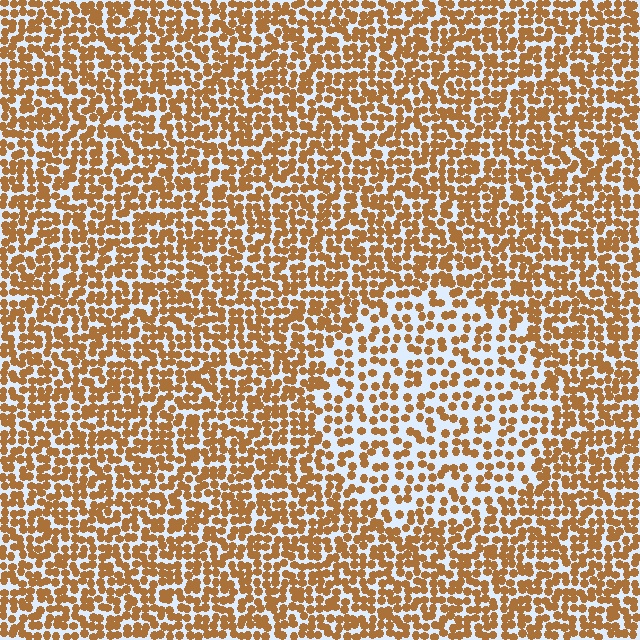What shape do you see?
I see a circle.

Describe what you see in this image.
The image contains small brown elements arranged at two different densities. A circle-shaped region is visible where the elements are less densely packed than the surrounding area.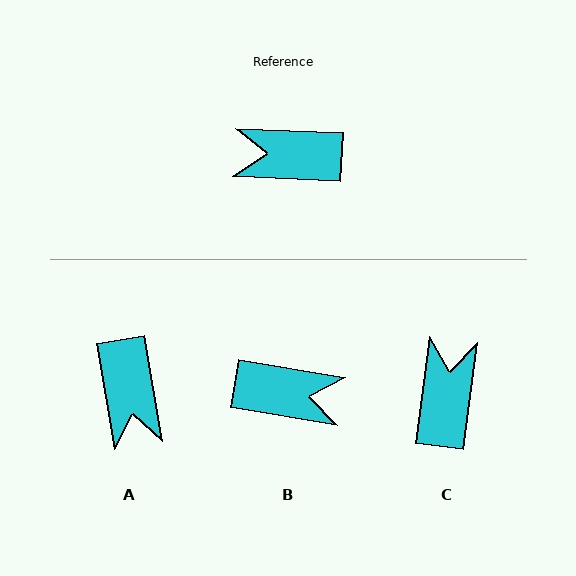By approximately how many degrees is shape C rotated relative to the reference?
Approximately 95 degrees clockwise.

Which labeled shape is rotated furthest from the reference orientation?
B, about 173 degrees away.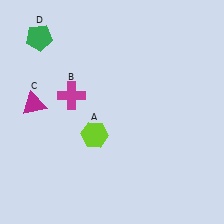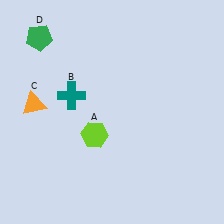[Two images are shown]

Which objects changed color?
B changed from magenta to teal. C changed from magenta to orange.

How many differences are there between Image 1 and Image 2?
There are 2 differences between the two images.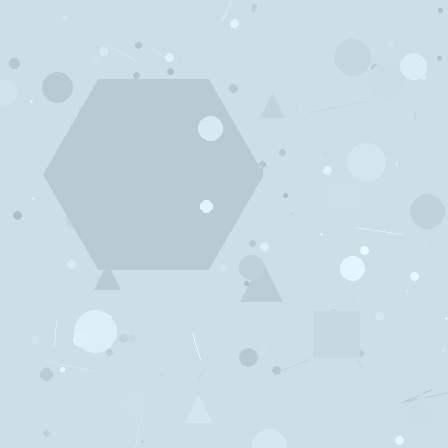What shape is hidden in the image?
A hexagon is hidden in the image.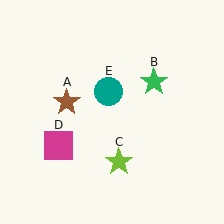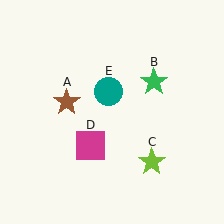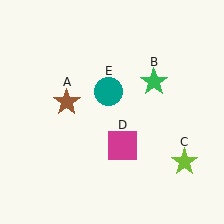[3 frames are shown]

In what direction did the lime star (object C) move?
The lime star (object C) moved right.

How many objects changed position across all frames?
2 objects changed position: lime star (object C), magenta square (object D).